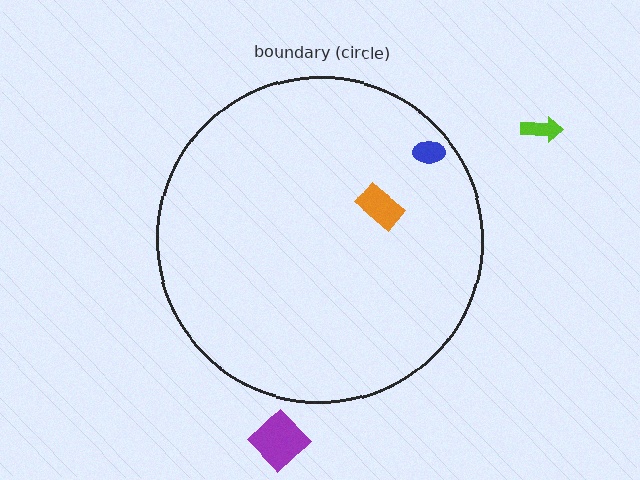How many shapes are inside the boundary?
2 inside, 2 outside.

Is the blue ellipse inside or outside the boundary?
Inside.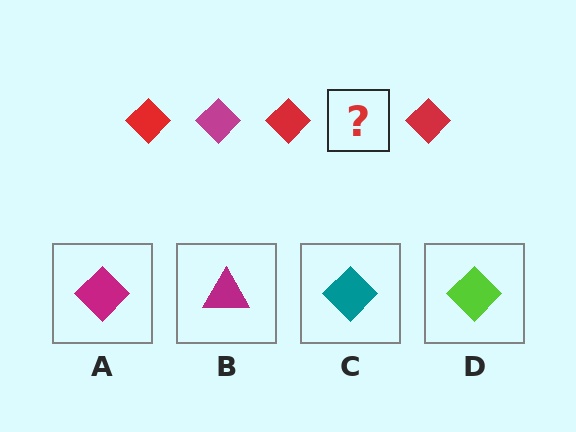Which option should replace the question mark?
Option A.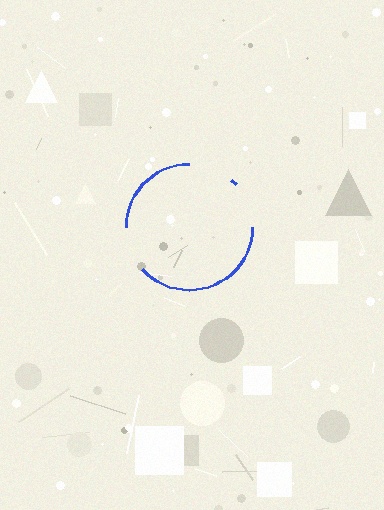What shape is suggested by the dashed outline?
The dashed outline suggests a circle.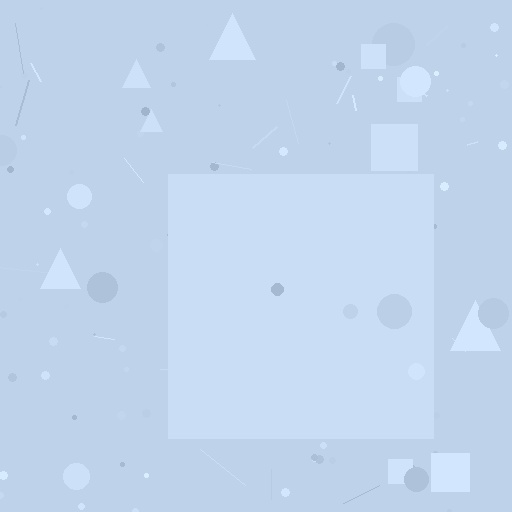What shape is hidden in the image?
A square is hidden in the image.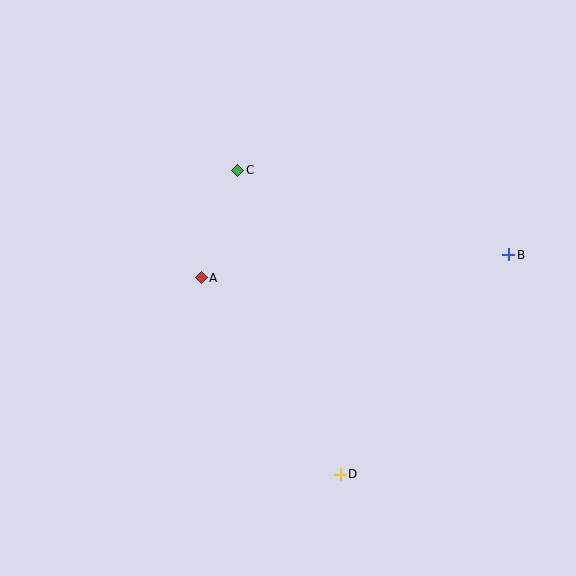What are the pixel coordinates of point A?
Point A is at (201, 278).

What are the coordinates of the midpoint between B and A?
The midpoint between B and A is at (355, 266).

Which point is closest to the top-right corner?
Point B is closest to the top-right corner.